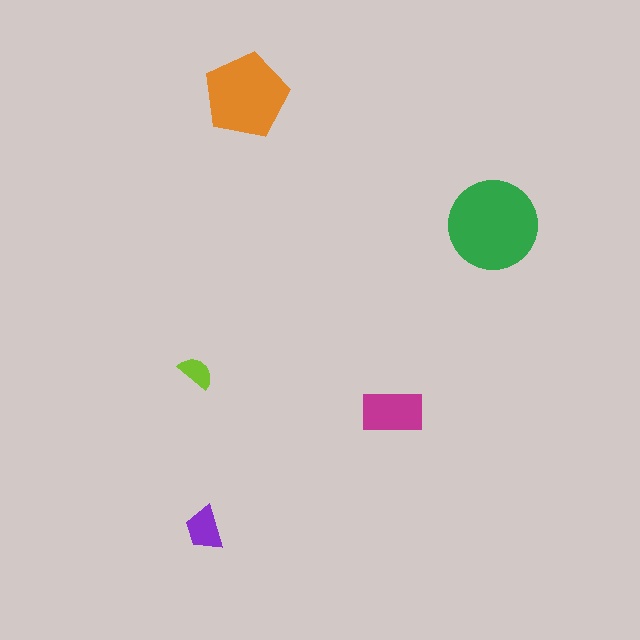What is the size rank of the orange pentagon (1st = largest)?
2nd.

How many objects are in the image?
There are 5 objects in the image.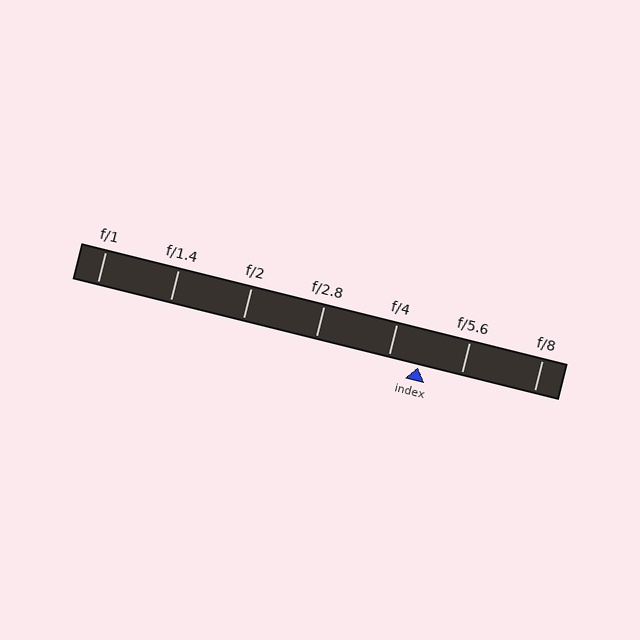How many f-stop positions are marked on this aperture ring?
There are 7 f-stop positions marked.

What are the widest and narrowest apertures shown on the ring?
The widest aperture shown is f/1 and the narrowest is f/8.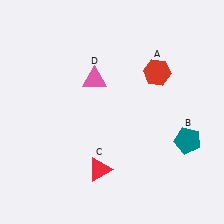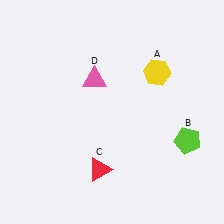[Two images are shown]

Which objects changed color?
A changed from red to yellow. B changed from teal to lime.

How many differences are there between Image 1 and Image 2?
There are 2 differences between the two images.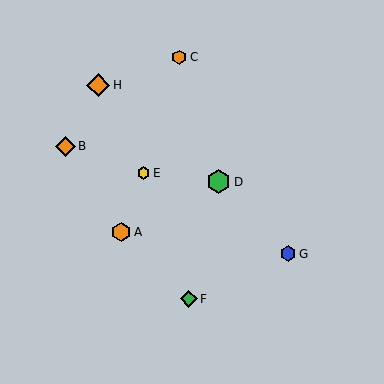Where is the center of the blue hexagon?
The center of the blue hexagon is at (288, 254).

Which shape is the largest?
The green hexagon (labeled D) is the largest.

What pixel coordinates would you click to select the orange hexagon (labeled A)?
Click at (121, 232) to select the orange hexagon A.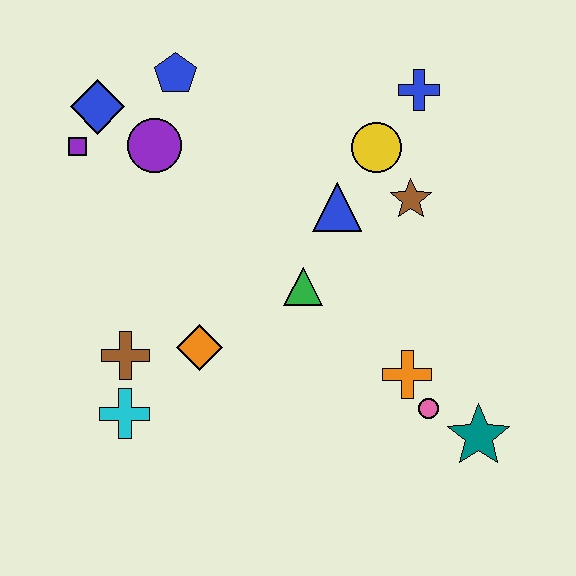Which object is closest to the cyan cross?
The brown cross is closest to the cyan cross.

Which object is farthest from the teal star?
The blue diamond is farthest from the teal star.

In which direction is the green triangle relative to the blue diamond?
The green triangle is to the right of the blue diamond.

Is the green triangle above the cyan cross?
Yes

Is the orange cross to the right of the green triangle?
Yes